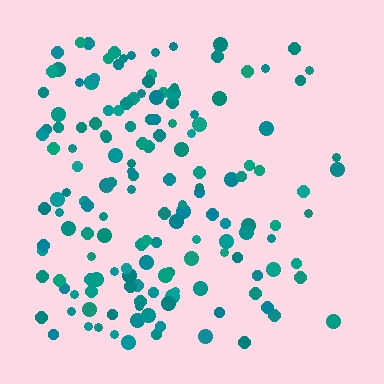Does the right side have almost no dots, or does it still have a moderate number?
Still a moderate number, just noticeably fewer than the left.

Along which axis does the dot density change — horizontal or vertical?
Horizontal.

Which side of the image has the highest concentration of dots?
The left.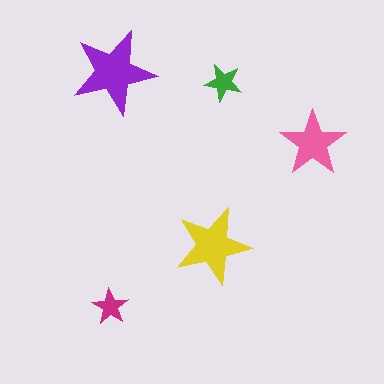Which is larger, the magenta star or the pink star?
The pink one.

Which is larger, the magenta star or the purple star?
The purple one.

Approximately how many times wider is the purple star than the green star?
About 2 times wider.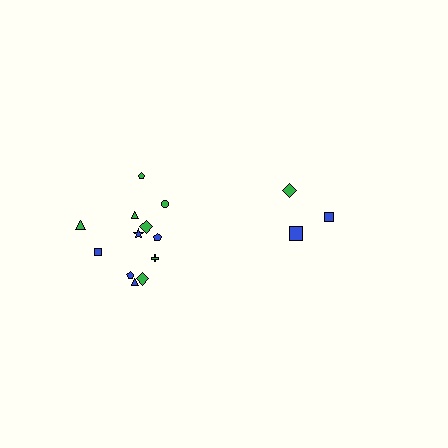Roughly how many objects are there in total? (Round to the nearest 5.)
Roughly 15 objects in total.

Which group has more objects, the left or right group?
The left group.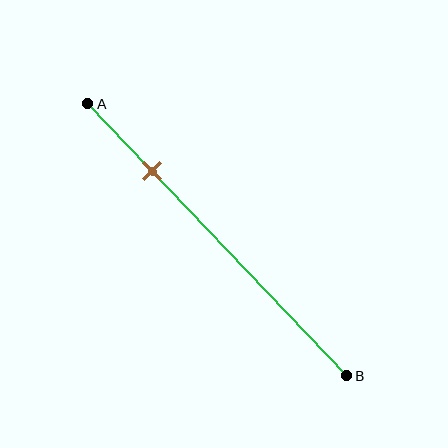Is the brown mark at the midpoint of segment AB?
No, the mark is at about 25% from A, not at the 50% midpoint.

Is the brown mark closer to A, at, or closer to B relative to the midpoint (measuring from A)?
The brown mark is closer to point A than the midpoint of segment AB.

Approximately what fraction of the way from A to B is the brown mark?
The brown mark is approximately 25% of the way from A to B.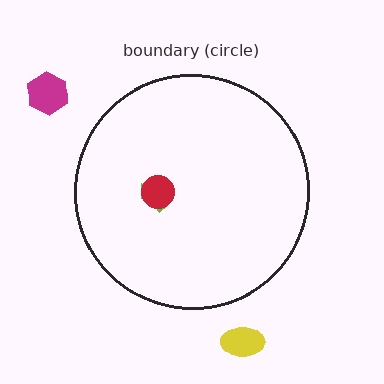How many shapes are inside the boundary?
2 inside, 2 outside.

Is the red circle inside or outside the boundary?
Inside.